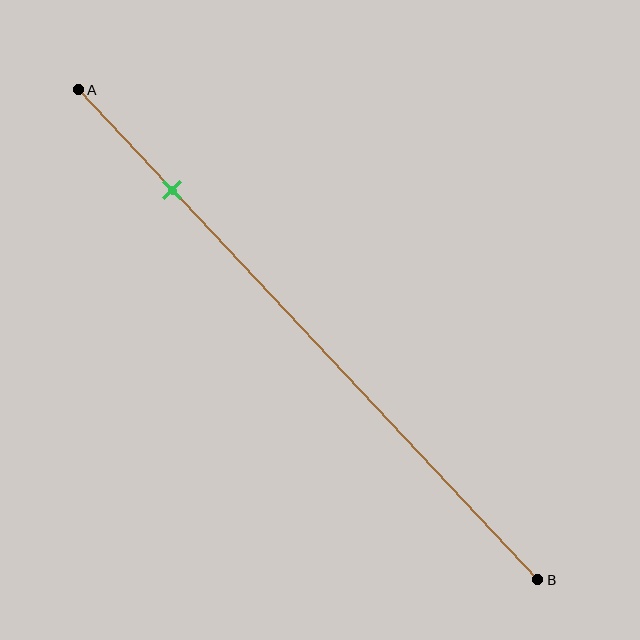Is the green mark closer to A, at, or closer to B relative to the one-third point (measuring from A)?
The green mark is closer to point A than the one-third point of segment AB.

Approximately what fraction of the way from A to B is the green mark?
The green mark is approximately 20% of the way from A to B.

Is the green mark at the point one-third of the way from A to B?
No, the mark is at about 20% from A, not at the 33% one-third point.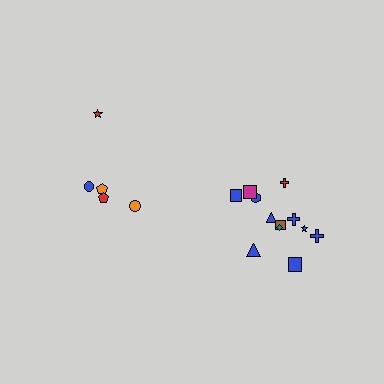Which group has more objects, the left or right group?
The right group.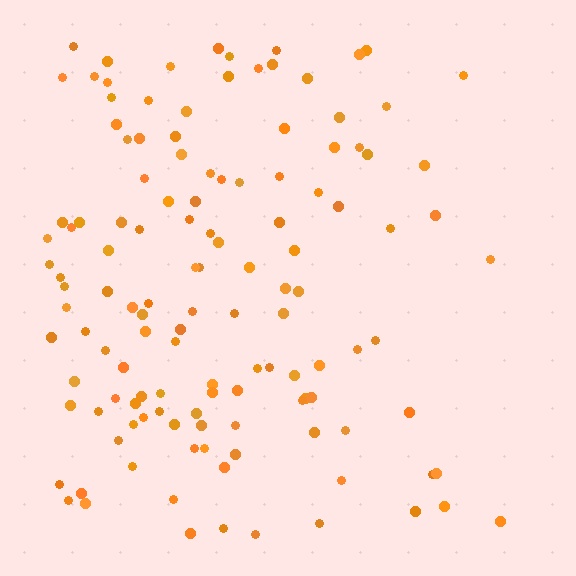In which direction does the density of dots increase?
From right to left, with the left side densest.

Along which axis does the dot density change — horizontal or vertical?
Horizontal.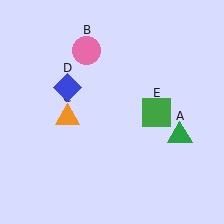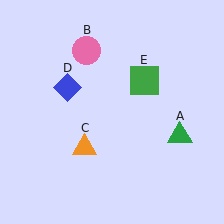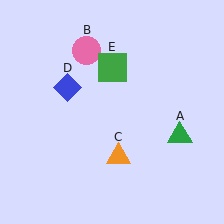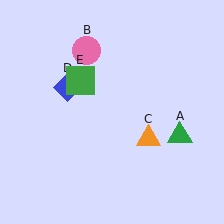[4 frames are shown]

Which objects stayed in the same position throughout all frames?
Green triangle (object A) and pink circle (object B) and blue diamond (object D) remained stationary.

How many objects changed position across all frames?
2 objects changed position: orange triangle (object C), green square (object E).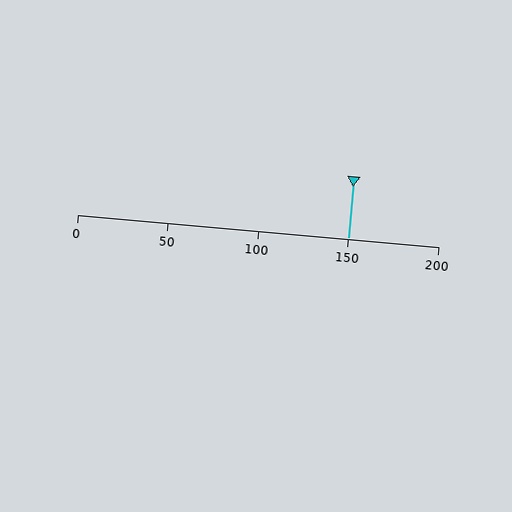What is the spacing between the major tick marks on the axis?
The major ticks are spaced 50 apart.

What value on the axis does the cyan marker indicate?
The marker indicates approximately 150.